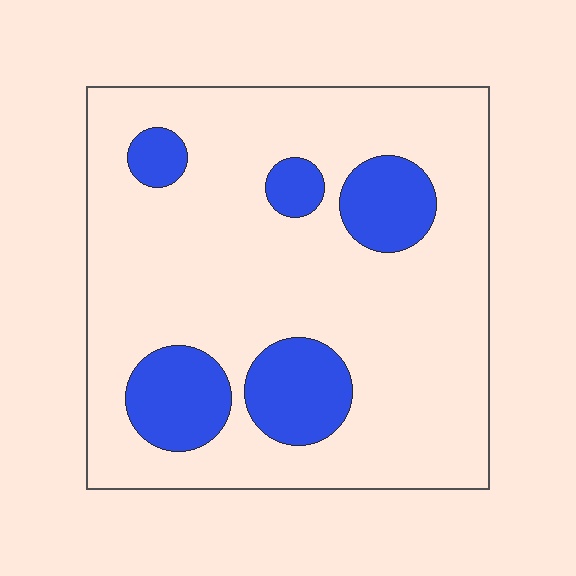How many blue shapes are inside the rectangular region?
5.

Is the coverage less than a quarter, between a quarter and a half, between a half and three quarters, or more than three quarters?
Less than a quarter.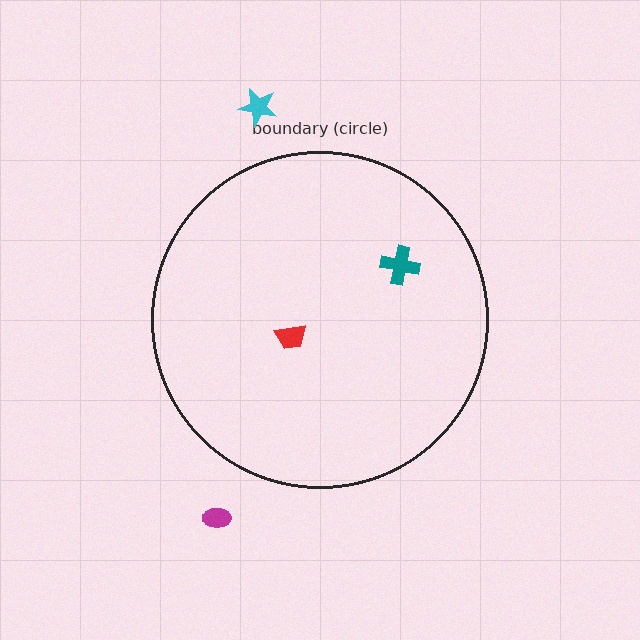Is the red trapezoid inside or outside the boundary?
Inside.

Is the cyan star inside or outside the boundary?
Outside.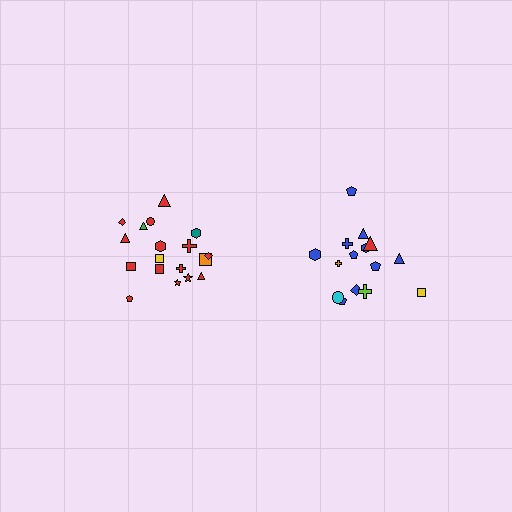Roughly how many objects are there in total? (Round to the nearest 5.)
Roughly 35 objects in total.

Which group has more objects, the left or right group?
The left group.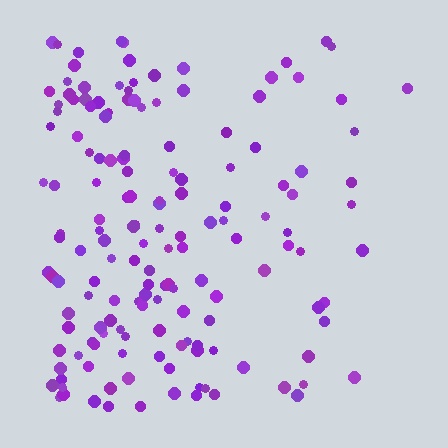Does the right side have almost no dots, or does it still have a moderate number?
Still a moderate number, just noticeably fewer than the left.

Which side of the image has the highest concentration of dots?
The left.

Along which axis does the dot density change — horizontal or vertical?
Horizontal.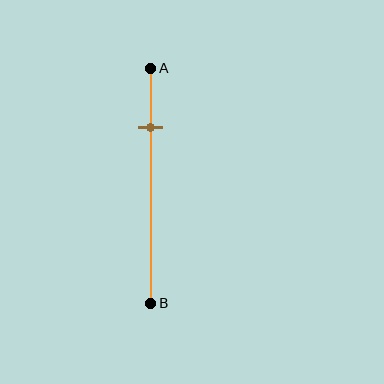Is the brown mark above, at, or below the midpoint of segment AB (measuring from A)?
The brown mark is above the midpoint of segment AB.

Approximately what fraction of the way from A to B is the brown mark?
The brown mark is approximately 25% of the way from A to B.